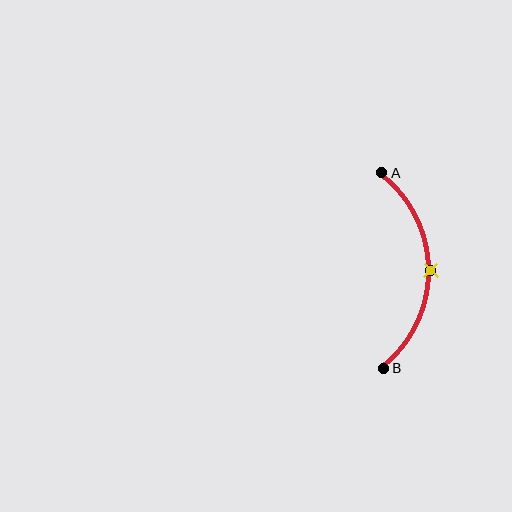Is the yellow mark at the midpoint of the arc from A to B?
Yes. The yellow mark lies on the arc at equal arc-length from both A and B — it is the arc midpoint.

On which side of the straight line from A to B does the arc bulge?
The arc bulges to the right of the straight line connecting A and B.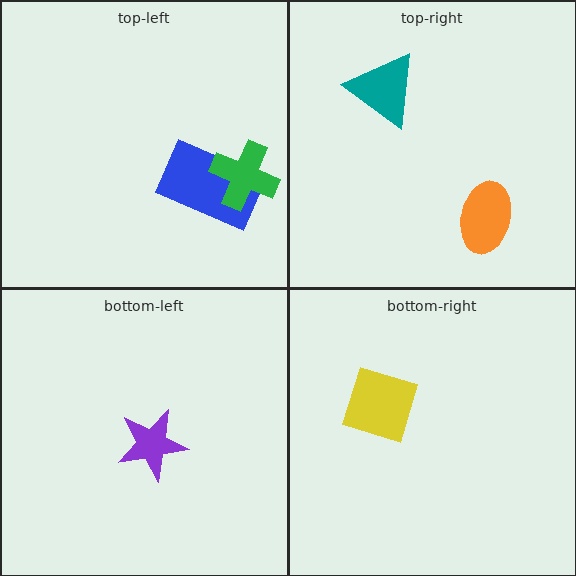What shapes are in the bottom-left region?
The purple star.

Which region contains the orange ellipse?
The top-right region.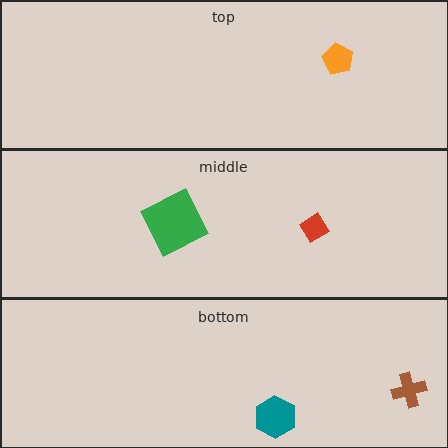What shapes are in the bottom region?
The brown cross, the teal hexagon.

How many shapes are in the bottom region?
2.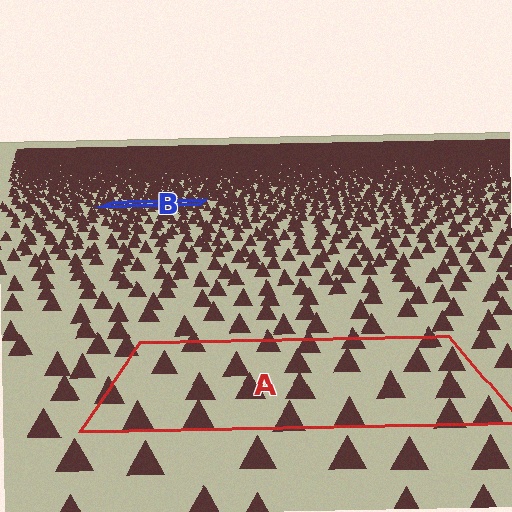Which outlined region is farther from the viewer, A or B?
Region B is farther from the viewer — the texture elements inside it appear smaller and more densely packed.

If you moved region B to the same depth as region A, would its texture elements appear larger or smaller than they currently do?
They would appear larger. At a closer depth, the same texture elements are projected at a bigger on-screen size.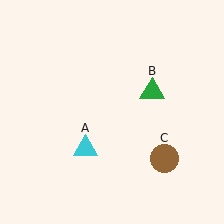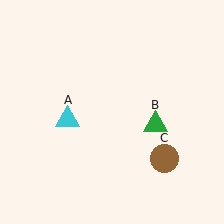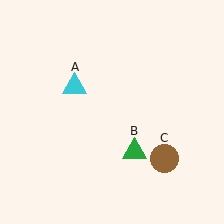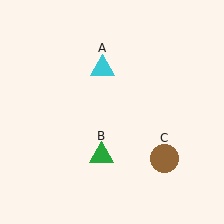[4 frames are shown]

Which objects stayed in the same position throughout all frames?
Brown circle (object C) remained stationary.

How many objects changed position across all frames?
2 objects changed position: cyan triangle (object A), green triangle (object B).